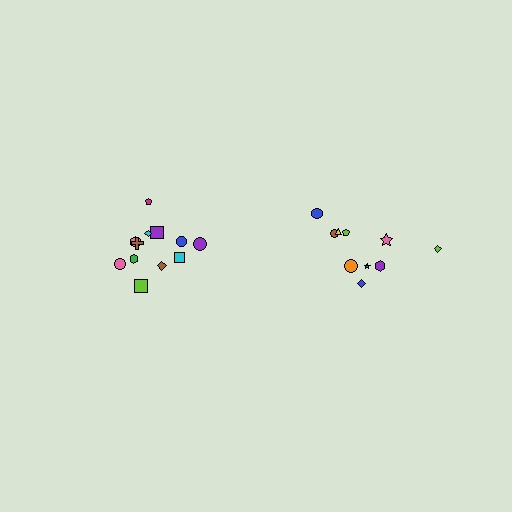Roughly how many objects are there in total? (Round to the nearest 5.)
Roughly 20 objects in total.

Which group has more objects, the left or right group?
The left group.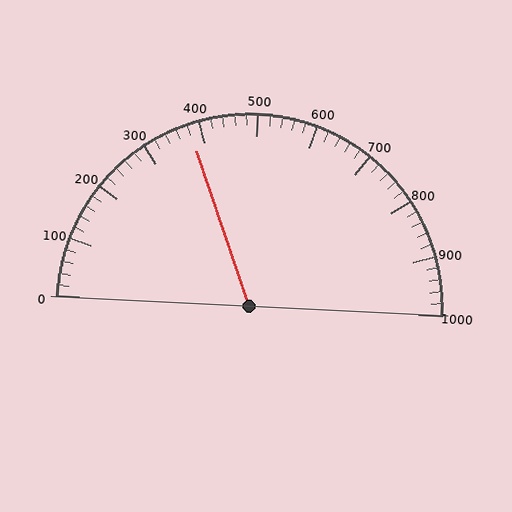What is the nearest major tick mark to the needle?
The nearest major tick mark is 400.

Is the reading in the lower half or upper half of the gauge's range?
The reading is in the lower half of the range (0 to 1000).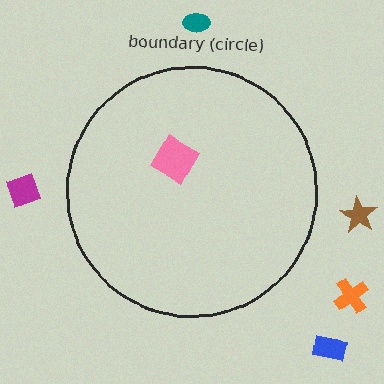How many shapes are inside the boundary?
1 inside, 5 outside.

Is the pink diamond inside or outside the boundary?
Inside.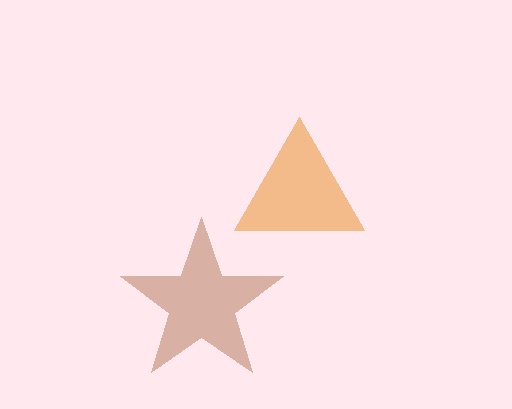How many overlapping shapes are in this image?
There are 2 overlapping shapes in the image.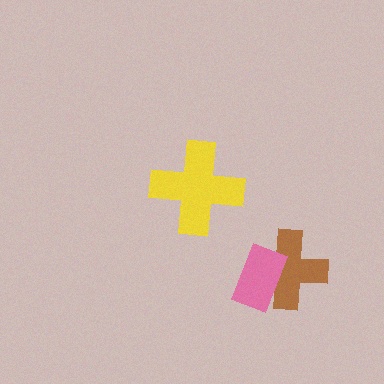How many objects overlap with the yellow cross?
0 objects overlap with the yellow cross.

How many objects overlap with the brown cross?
1 object overlaps with the brown cross.